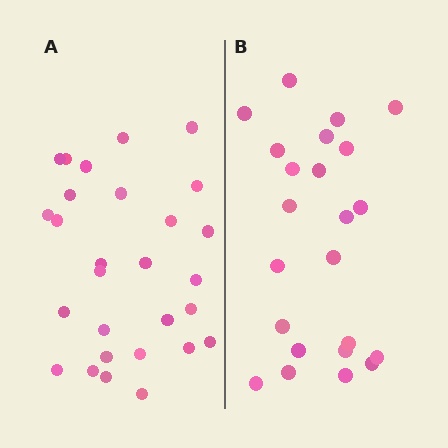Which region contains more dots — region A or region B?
Region A (the left region) has more dots.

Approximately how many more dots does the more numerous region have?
Region A has about 5 more dots than region B.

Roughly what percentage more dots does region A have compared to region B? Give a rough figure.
About 20% more.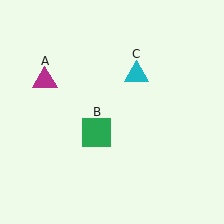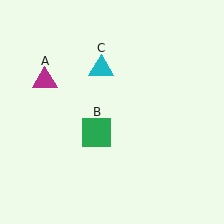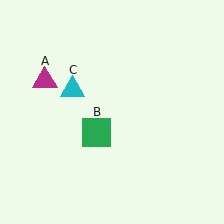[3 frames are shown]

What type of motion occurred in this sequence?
The cyan triangle (object C) rotated counterclockwise around the center of the scene.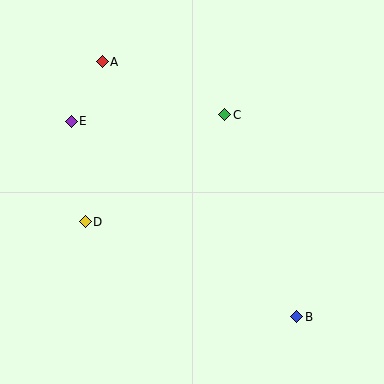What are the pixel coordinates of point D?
Point D is at (85, 222).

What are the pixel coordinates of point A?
Point A is at (102, 62).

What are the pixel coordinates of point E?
Point E is at (71, 121).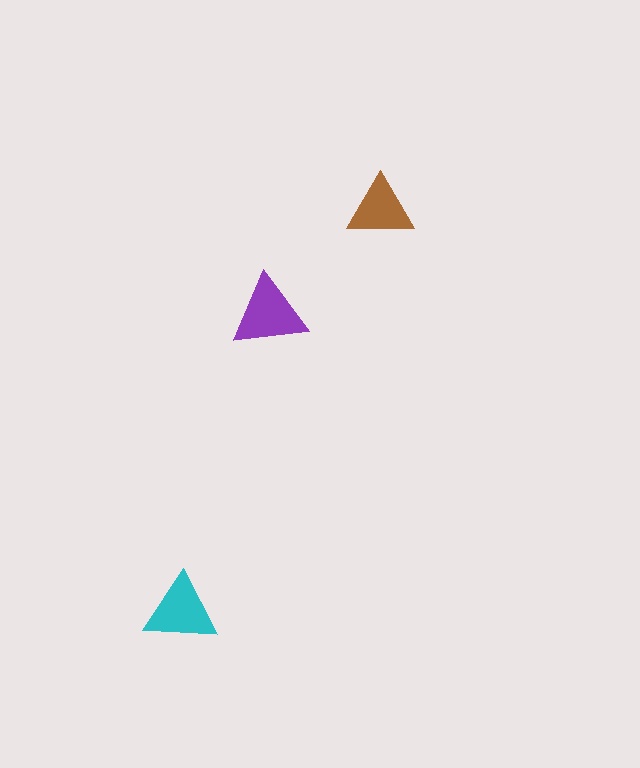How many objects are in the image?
There are 3 objects in the image.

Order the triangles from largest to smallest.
the purple one, the cyan one, the brown one.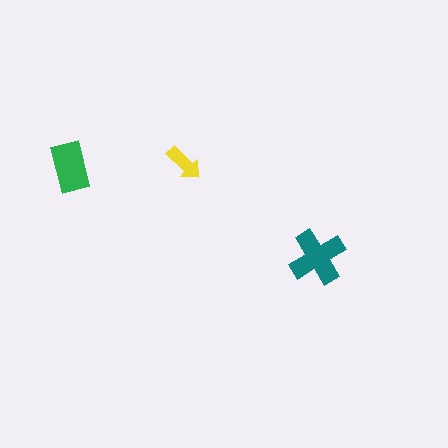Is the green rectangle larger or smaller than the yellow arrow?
Larger.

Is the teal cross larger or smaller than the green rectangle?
Larger.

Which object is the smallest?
The yellow arrow.